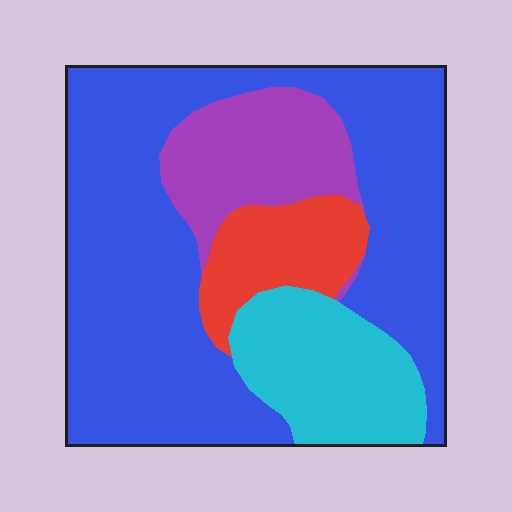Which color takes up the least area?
Red, at roughly 10%.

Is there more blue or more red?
Blue.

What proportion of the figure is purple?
Purple covers roughly 15% of the figure.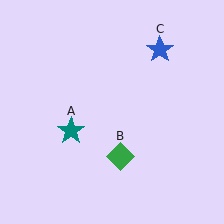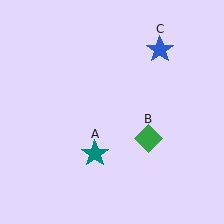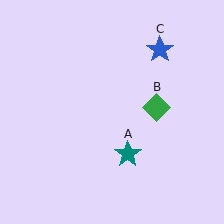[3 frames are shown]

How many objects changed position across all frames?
2 objects changed position: teal star (object A), green diamond (object B).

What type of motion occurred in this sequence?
The teal star (object A), green diamond (object B) rotated counterclockwise around the center of the scene.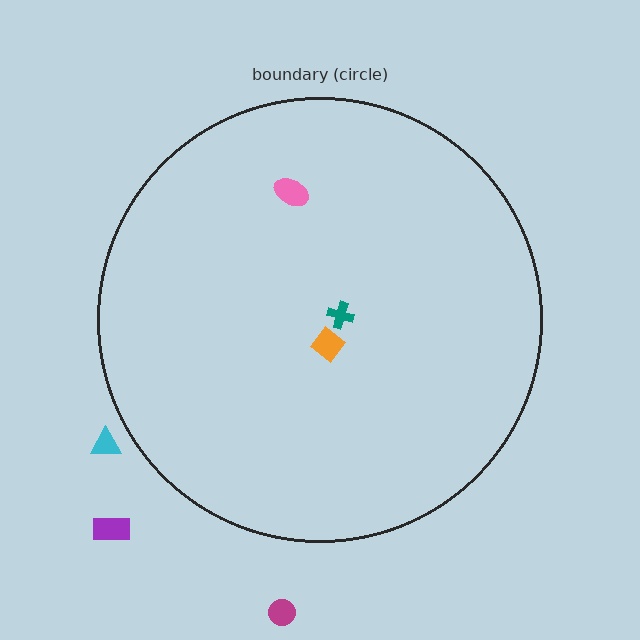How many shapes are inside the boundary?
3 inside, 3 outside.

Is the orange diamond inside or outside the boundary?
Inside.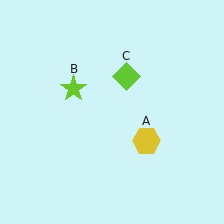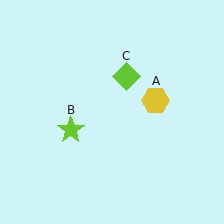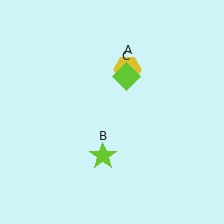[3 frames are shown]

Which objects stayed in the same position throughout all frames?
Lime diamond (object C) remained stationary.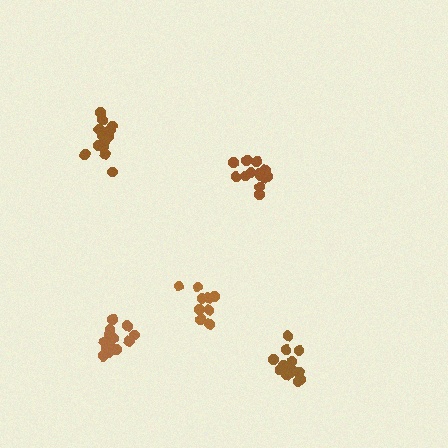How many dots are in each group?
Group 1: 14 dots, Group 2: 9 dots, Group 3: 13 dots, Group 4: 13 dots, Group 5: 13 dots (62 total).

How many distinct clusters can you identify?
There are 5 distinct clusters.